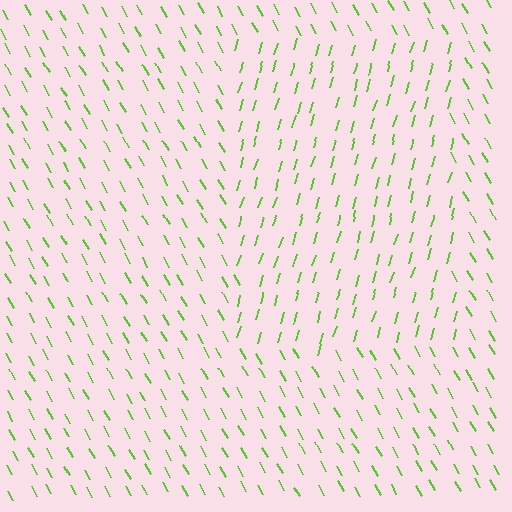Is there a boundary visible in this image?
Yes, there is a texture boundary formed by a change in line orientation.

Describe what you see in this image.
The image is filled with small lime line segments. A rectangle region in the image has lines oriented differently from the surrounding lines, creating a visible texture boundary.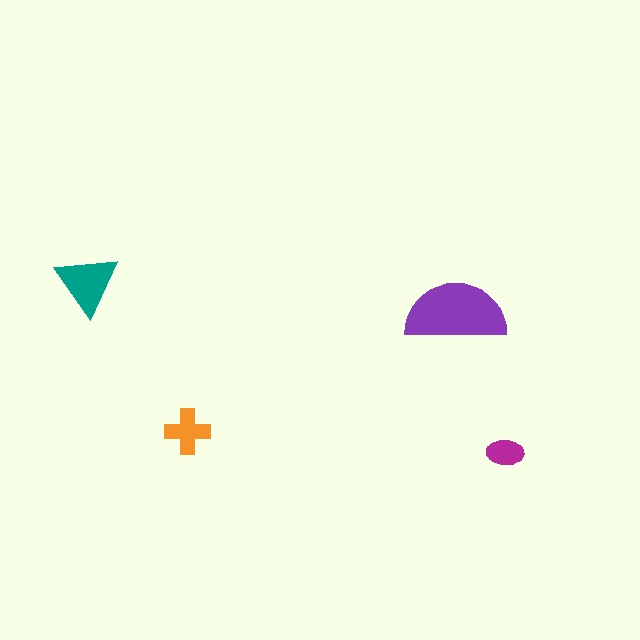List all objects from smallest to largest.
The magenta ellipse, the orange cross, the teal triangle, the purple semicircle.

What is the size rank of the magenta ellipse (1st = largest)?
4th.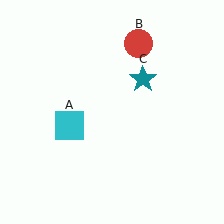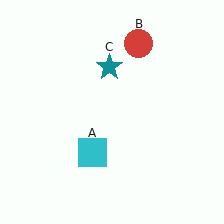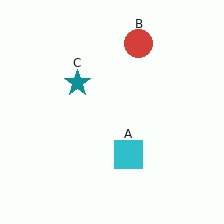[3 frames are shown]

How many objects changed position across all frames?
2 objects changed position: cyan square (object A), teal star (object C).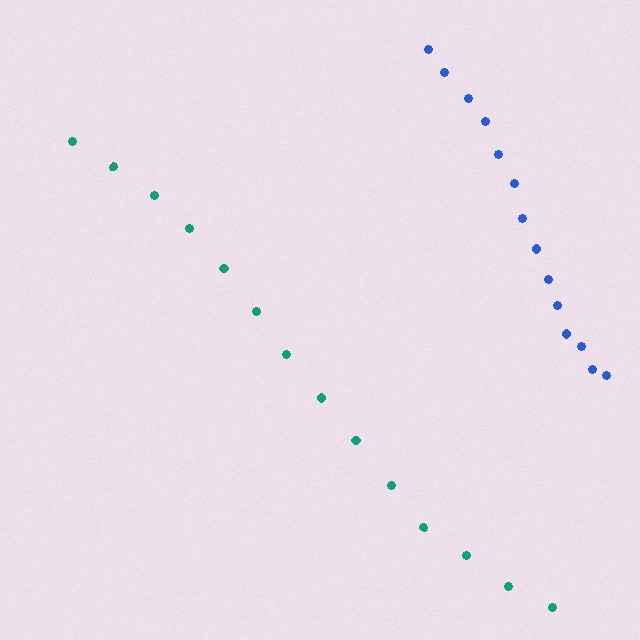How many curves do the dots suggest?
There are 2 distinct paths.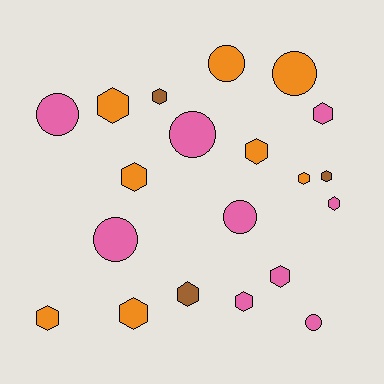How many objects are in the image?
There are 20 objects.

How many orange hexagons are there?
There are 6 orange hexagons.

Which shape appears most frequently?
Hexagon, with 13 objects.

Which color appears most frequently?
Pink, with 9 objects.